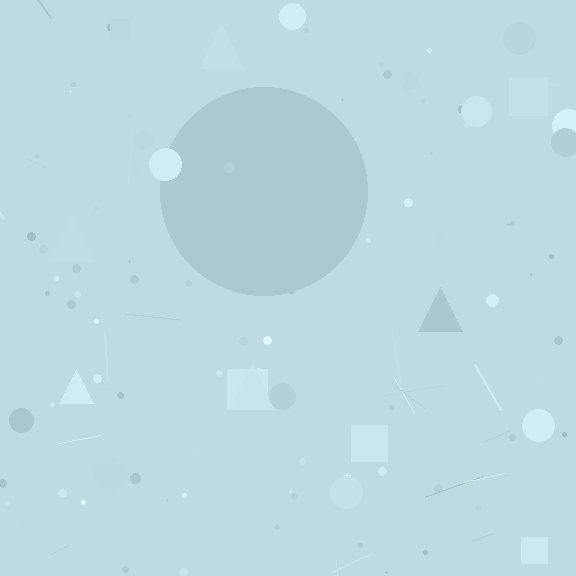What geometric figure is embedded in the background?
A circle is embedded in the background.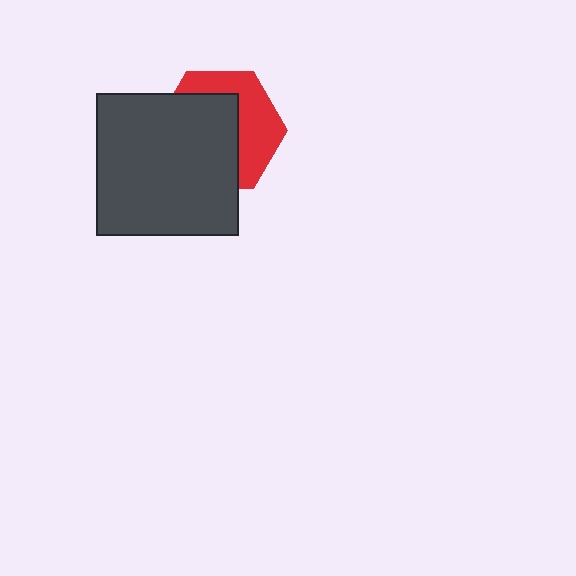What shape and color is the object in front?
The object in front is a dark gray square.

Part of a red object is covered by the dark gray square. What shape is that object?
It is a hexagon.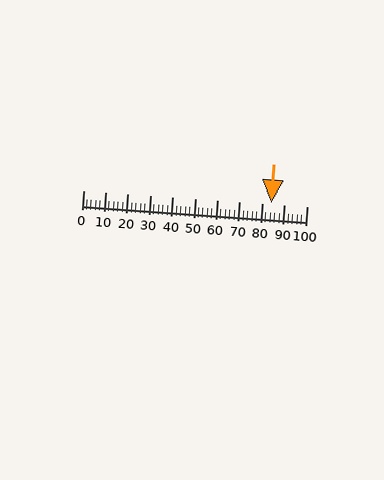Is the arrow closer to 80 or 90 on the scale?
The arrow is closer to 80.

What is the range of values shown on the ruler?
The ruler shows values from 0 to 100.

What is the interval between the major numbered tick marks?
The major tick marks are spaced 10 units apart.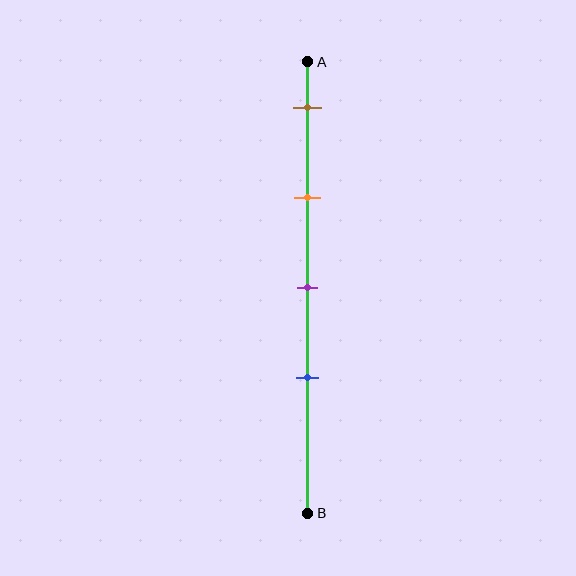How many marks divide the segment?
There are 4 marks dividing the segment.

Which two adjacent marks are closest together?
The purple and blue marks are the closest adjacent pair.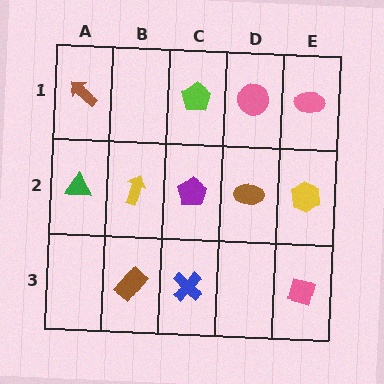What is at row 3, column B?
A brown rectangle.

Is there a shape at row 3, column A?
No, that cell is empty.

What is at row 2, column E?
A yellow hexagon.